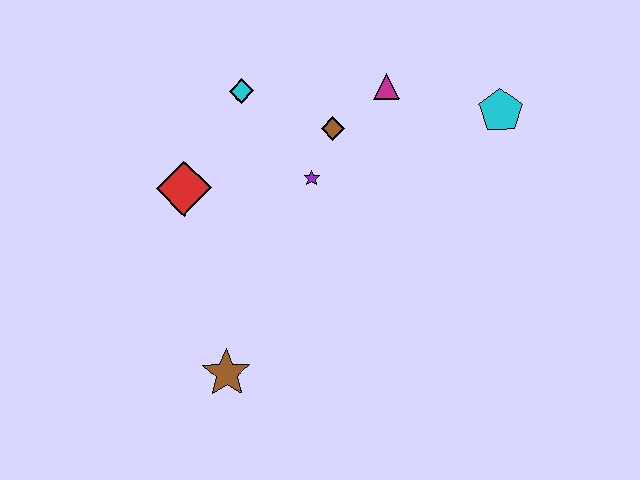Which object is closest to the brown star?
The red diamond is closest to the brown star.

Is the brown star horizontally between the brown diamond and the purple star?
No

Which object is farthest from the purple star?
The brown star is farthest from the purple star.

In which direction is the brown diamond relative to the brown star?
The brown diamond is above the brown star.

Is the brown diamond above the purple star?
Yes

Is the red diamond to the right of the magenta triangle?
No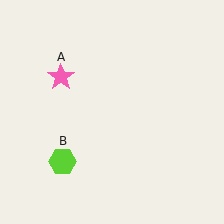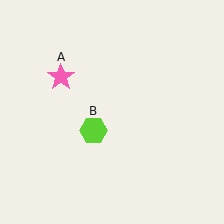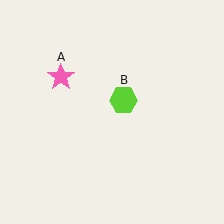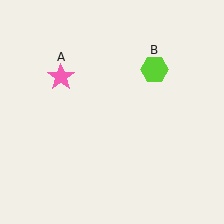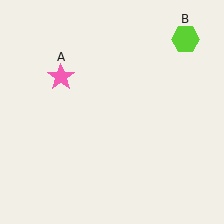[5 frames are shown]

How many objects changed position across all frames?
1 object changed position: lime hexagon (object B).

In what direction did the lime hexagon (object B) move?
The lime hexagon (object B) moved up and to the right.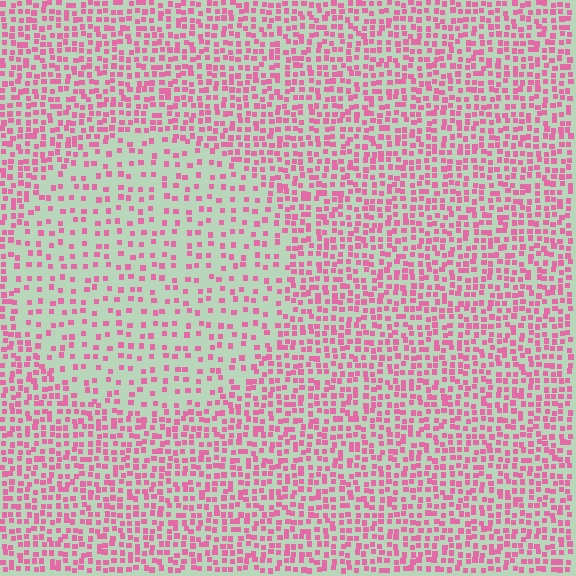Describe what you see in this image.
The image contains small pink elements arranged at two different densities. A circle-shaped region is visible where the elements are less densely packed than the surrounding area.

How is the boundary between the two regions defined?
The boundary is defined by a change in element density (approximately 2.1x ratio). All elements are the same color, size, and shape.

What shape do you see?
I see a circle.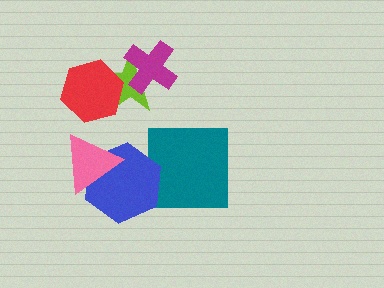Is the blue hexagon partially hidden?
Yes, it is partially covered by another shape.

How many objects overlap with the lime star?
2 objects overlap with the lime star.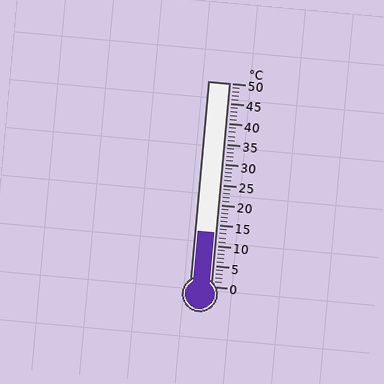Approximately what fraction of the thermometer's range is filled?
The thermometer is filled to approximately 25% of its range.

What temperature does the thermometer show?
The thermometer shows approximately 13°C.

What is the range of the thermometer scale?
The thermometer scale ranges from 0°C to 50°C.